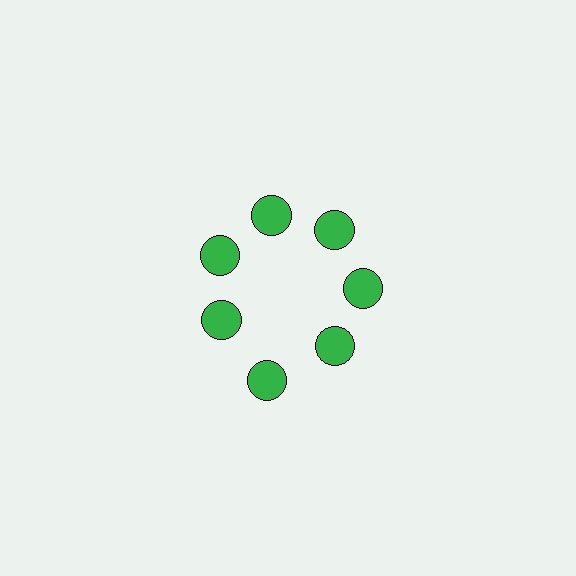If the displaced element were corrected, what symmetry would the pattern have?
It would have 7-fold rotational symmetry — the pattern would map onto itself every 51 degrees.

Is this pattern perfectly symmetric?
No. The 7 green circles are arranged in a ring, but one element near the 6 o'clock position is pushed outward from the center, breaking the 7-fold rotational symmetry.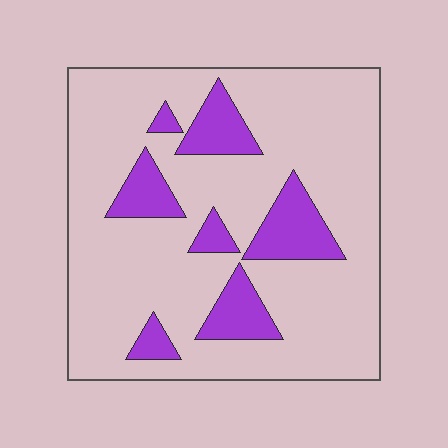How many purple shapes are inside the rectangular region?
7.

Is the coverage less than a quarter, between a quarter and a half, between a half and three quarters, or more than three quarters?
Less than a quarter.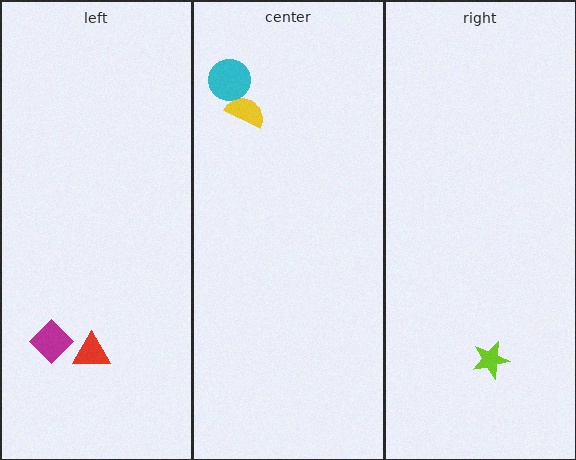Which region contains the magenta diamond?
The left region.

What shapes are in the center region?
The cyan circle, the yellow semicircle.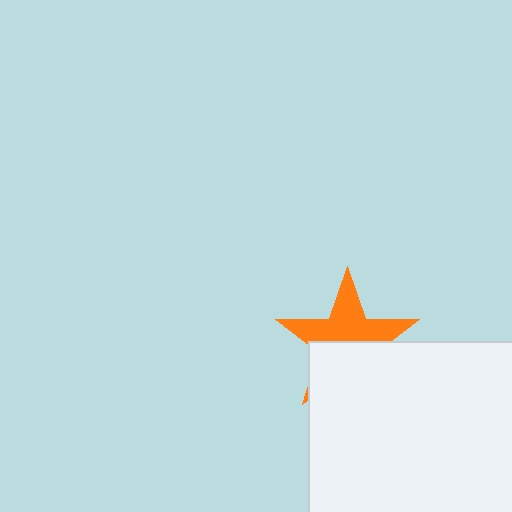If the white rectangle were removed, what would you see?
You would see the complete orange star.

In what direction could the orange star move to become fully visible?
The orange star could move up. That would shift it out from behind the white rectangle entirely.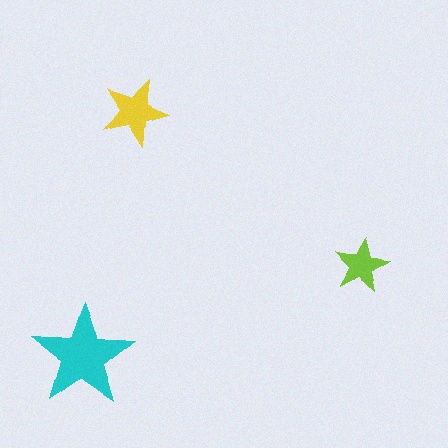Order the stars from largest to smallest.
the cyan one, the yellow one, the lime one.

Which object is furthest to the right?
The lime star is rightmost.